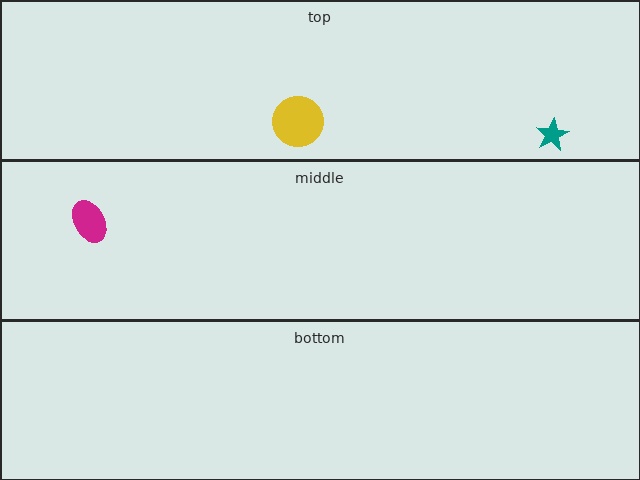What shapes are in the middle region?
The magenta ellipse.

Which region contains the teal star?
The top region.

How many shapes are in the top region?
2.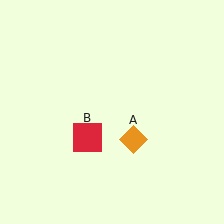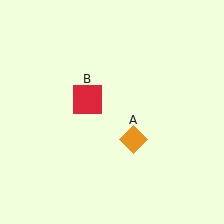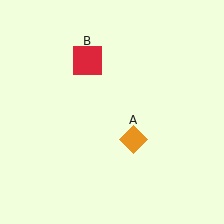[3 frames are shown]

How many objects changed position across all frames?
1 object changed position: red square (object B).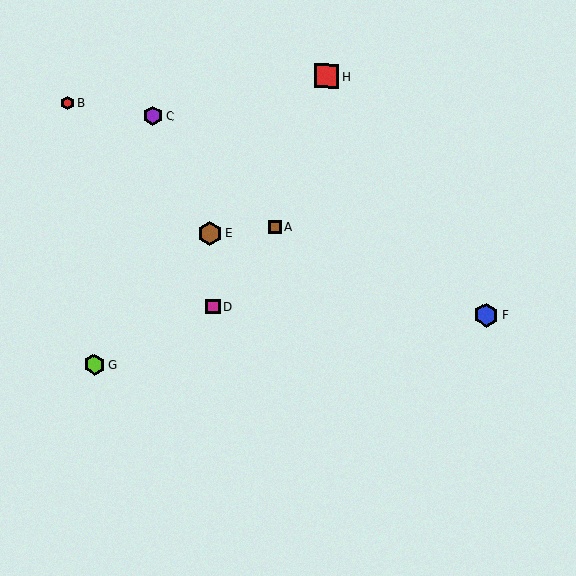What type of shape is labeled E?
Shape E is a brown hexagon.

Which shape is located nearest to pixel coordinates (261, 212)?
The brown square (labeled A) at (275, 227) is nearest to that location.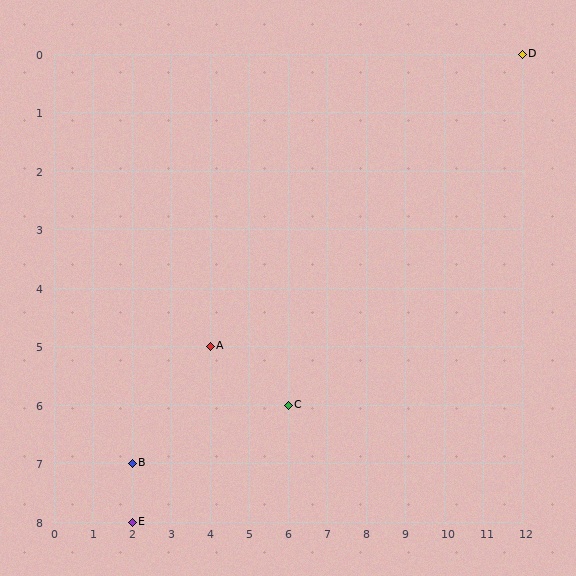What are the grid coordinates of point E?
Point E is at grid coordinates (2, 8).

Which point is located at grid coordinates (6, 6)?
Point C is at (6, 6).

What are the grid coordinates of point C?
Point C is at grid coordinates (6, 6).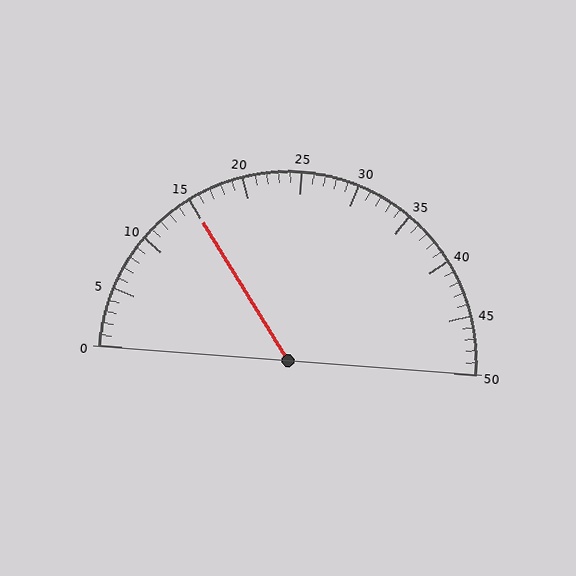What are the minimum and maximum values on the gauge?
The gauge ranges from 0 to 50.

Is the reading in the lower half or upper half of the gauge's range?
The reading is in the lower half of the range (0 to 50).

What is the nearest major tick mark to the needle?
The nearest major tick mark is 15.